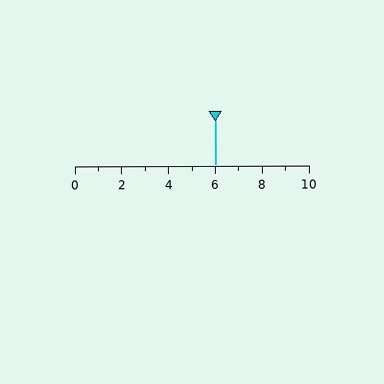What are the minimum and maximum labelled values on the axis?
The axis runs from 0 to 10.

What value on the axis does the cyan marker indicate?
The marker indicates approximately 6.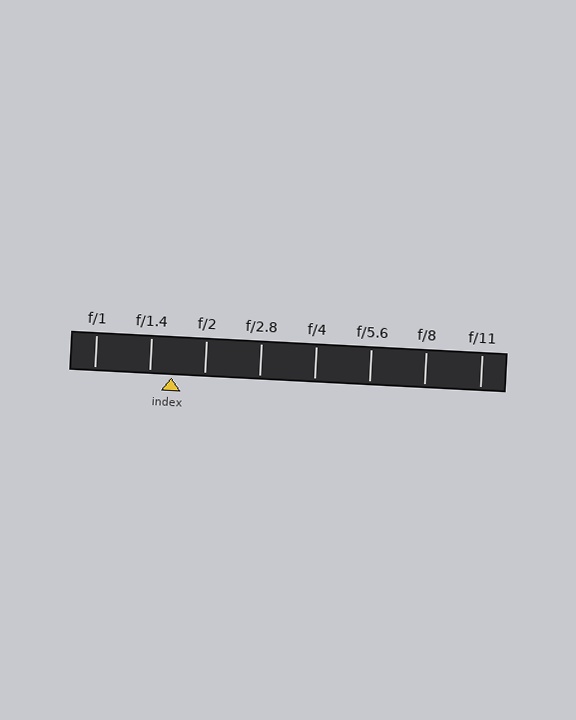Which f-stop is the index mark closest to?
The index mark is closest to f/1.4.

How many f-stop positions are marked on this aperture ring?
There are 8 f-stop positions marked.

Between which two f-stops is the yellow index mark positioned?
The index mark is between f/1.4 and f/2.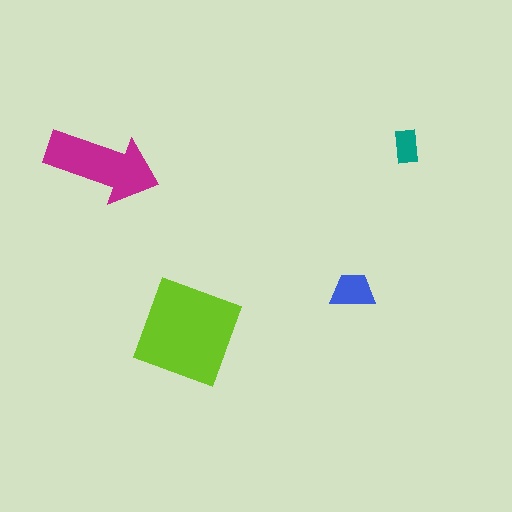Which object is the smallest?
The teal rectangle.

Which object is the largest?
The lime square.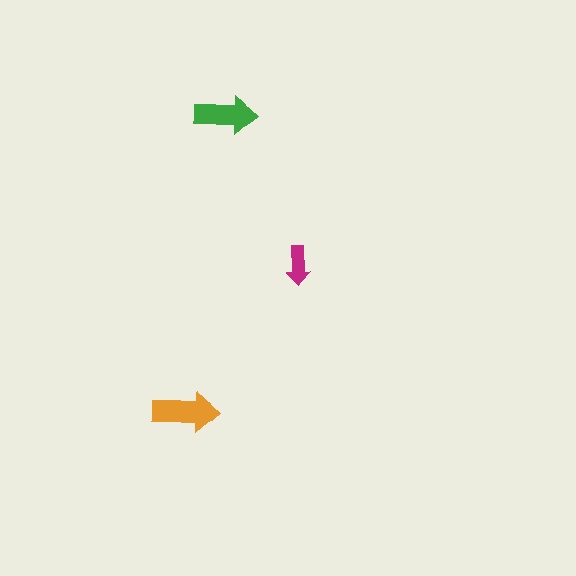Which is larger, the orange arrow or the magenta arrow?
The orange one.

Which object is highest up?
The green arrow is topmost.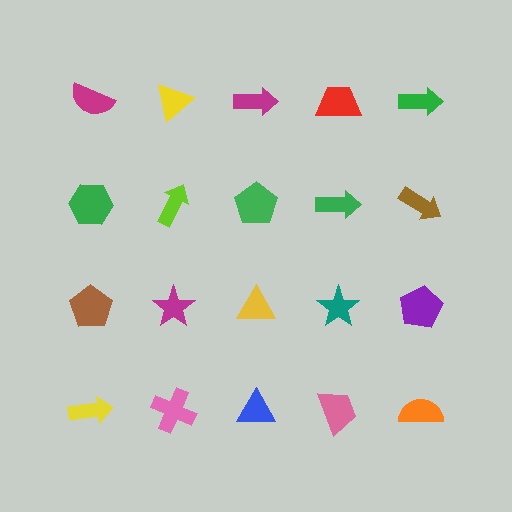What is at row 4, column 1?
A yellow arrow.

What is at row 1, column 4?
A red trapezoid.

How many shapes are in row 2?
5 shapes.